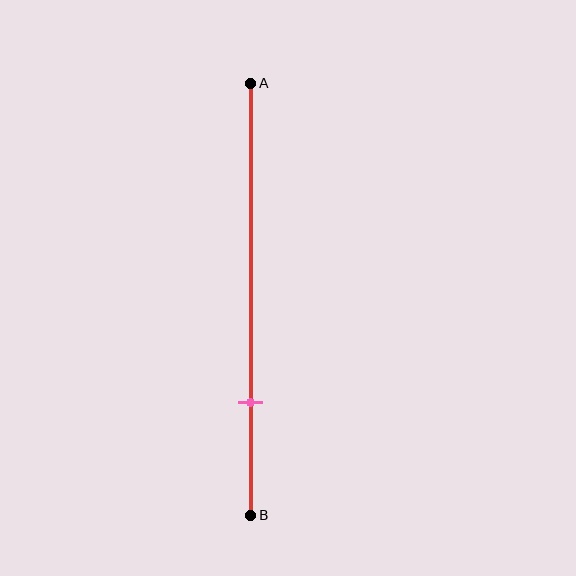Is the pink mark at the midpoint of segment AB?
No, the mark is at about 75% from A, not at the 50% midpoint.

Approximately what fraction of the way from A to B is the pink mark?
The pink mark is approximately 75% of the way from A to B.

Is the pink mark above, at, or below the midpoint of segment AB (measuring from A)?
The pink mark is below the midpoint of segment AB.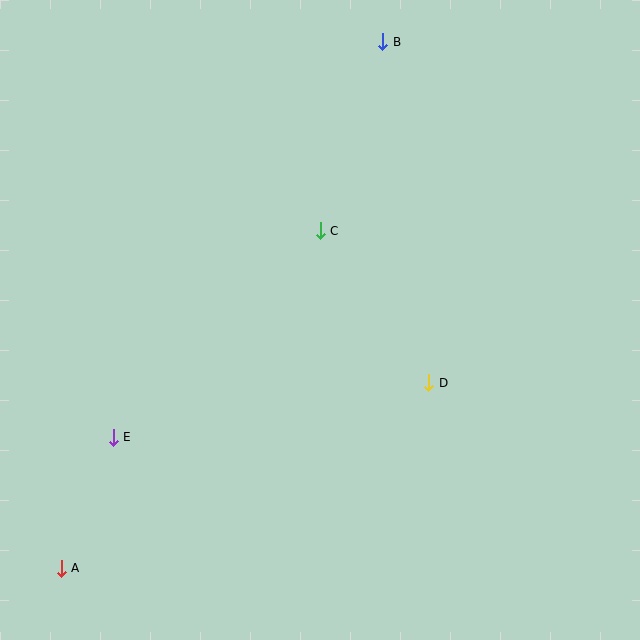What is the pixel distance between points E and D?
The distance between E and D is 320 pixels.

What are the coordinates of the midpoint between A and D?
The midpoint between A and D is at (245, 475).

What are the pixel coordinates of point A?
Point A is at (61, 568).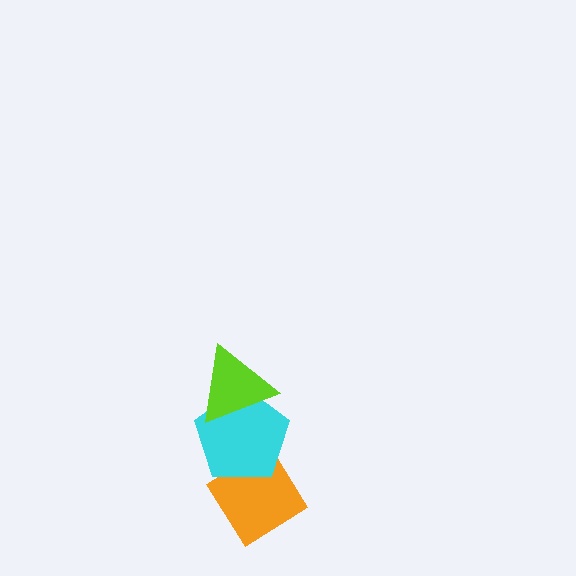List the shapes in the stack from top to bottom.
From top to bottom: the lime triangle, the cyan pentagon, the orange diamond.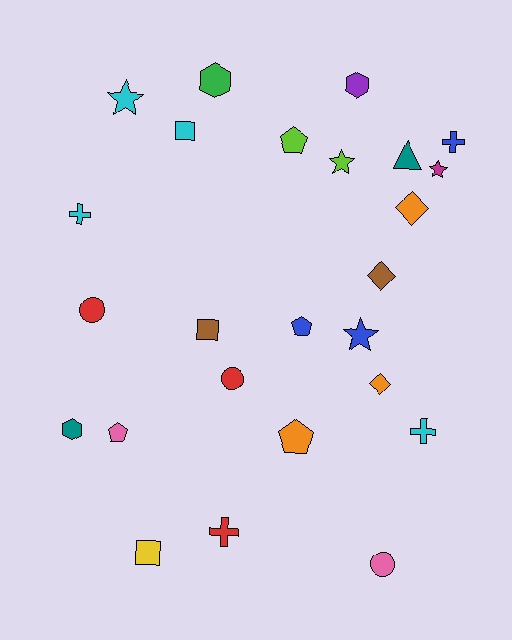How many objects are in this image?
There are 25 objects.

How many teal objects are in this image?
There are 2 teal objects.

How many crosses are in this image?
There are 4 crosses.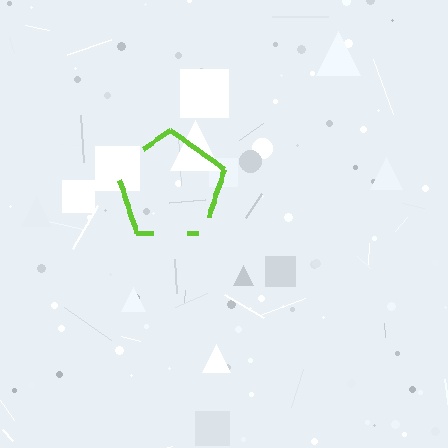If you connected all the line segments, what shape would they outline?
They would outline a pentagon.